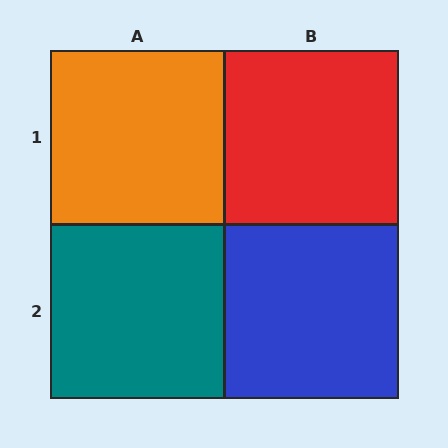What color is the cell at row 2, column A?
Teal.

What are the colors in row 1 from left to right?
Orange, red.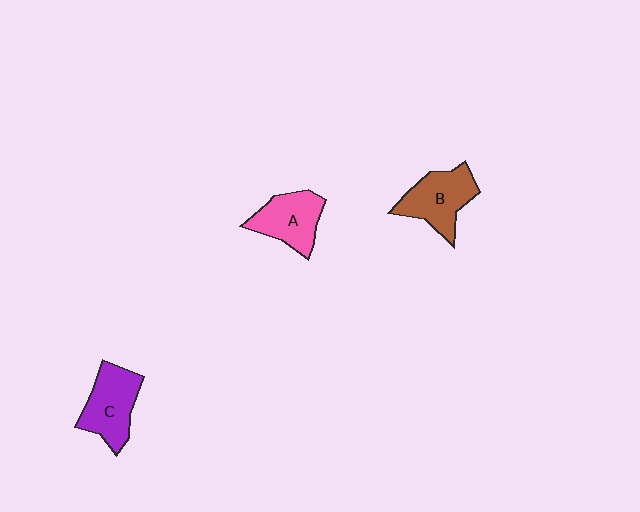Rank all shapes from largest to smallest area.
From largest to smallest: B (brown), C (purple), A (pink).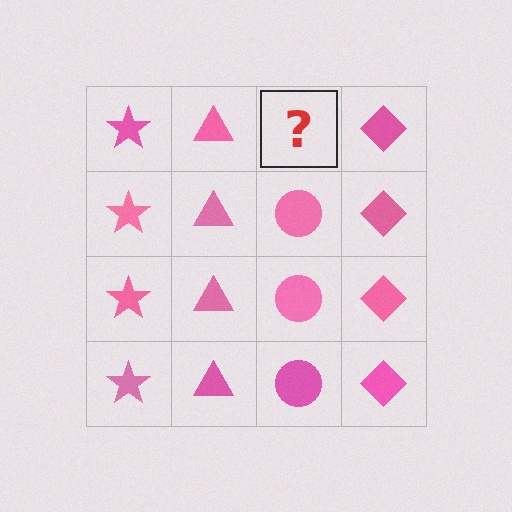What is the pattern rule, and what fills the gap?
The rule is that each column has a consistent shape. The gap should be filled with a pink circle.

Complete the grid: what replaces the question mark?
The question mark should be replaced with a pink circle.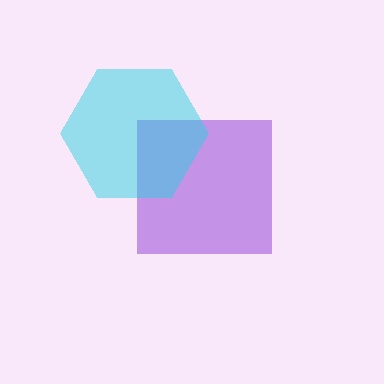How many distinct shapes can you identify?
There are 2 distinct shapes: a purple square, a cyan hexagon.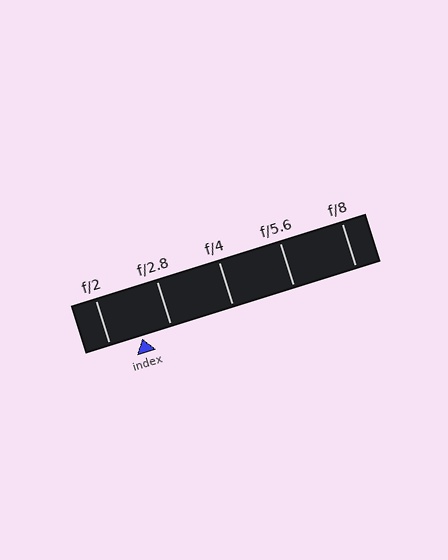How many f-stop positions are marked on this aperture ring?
There are 5 f-stop positions marked.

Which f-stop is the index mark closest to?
The index mark is closest to f/2.8.